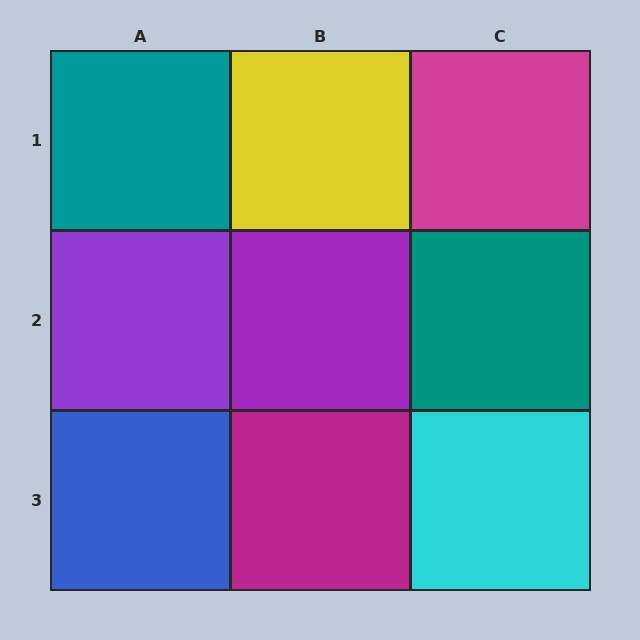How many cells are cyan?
1 cell is cyan.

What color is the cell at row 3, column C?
Cyan.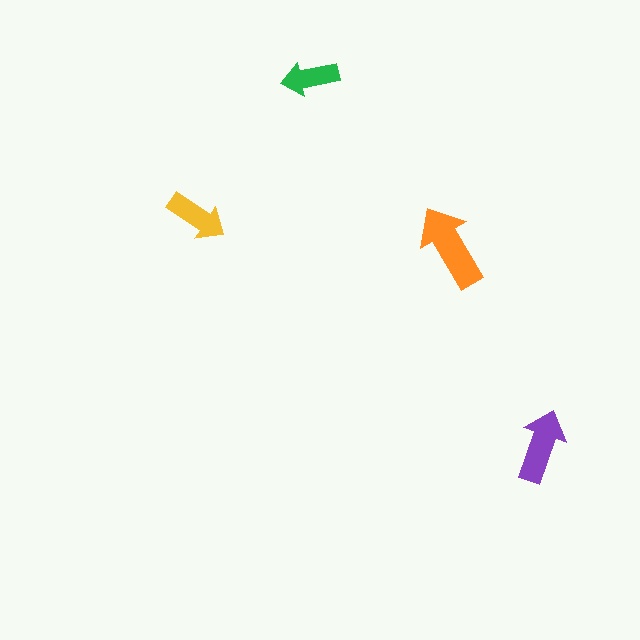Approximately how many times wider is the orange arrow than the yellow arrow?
About 1.5 times wider.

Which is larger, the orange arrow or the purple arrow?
The orange one.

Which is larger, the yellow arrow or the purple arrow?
The purple one.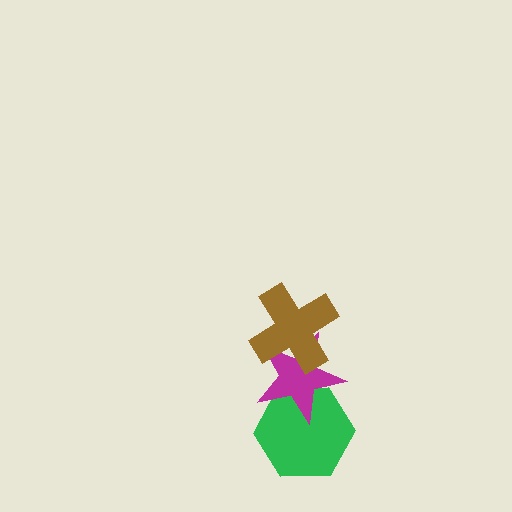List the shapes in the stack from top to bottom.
From top to bottom: the brown cross, the magenta star, the green hexagon.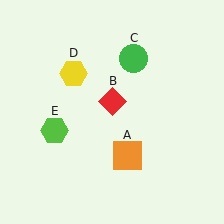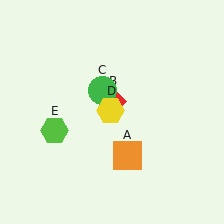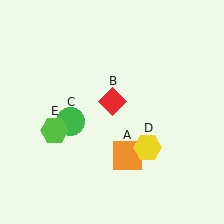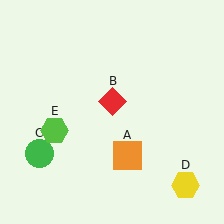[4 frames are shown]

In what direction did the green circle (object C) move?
The green circle (object C) moved down and to the left.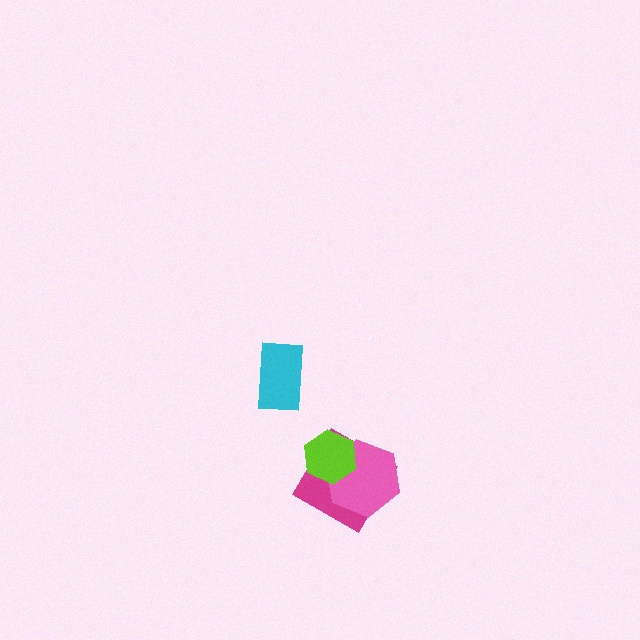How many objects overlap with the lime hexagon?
2 objects overlap with the lime hexagon.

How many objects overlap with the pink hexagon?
2 objects overlap with the pink hexagon.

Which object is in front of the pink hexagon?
The lime hexagon is in front of the pink hexagon.